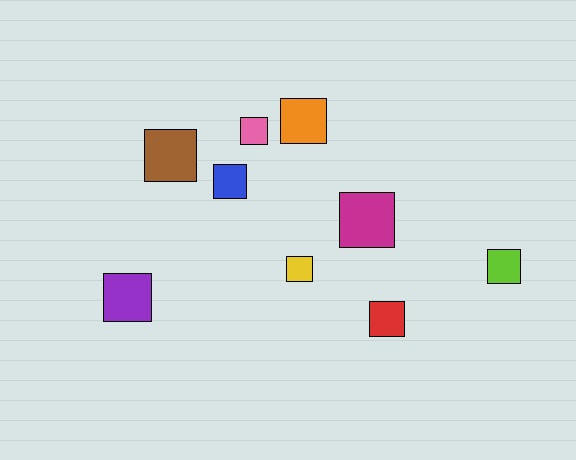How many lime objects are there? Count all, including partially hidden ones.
There is 1 lime object.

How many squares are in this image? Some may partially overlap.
There are 9 squares.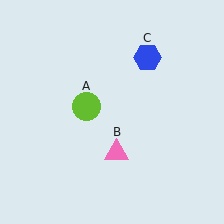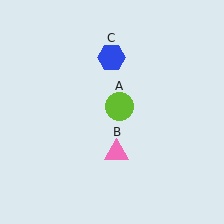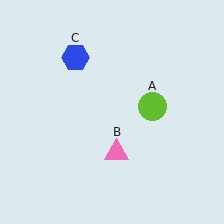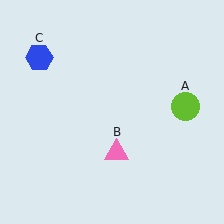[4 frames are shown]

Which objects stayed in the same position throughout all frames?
Pink triangle (object B) remained stationary.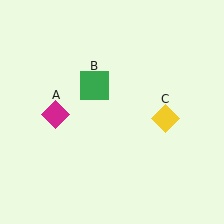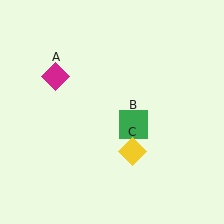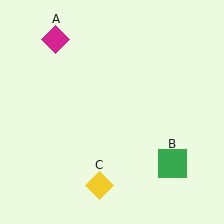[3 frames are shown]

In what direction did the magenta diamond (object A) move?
The magenta diamond (object A) moved up.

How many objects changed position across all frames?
3 objects changed position: magenta diamond (object A), green square (object B), yellow diamond (object C).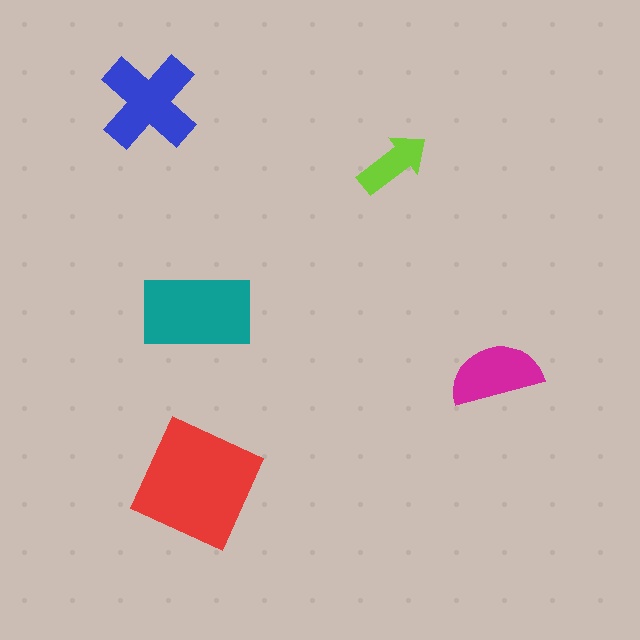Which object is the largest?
The red square.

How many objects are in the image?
There are 5 objects in the image.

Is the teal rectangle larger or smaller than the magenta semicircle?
Larger.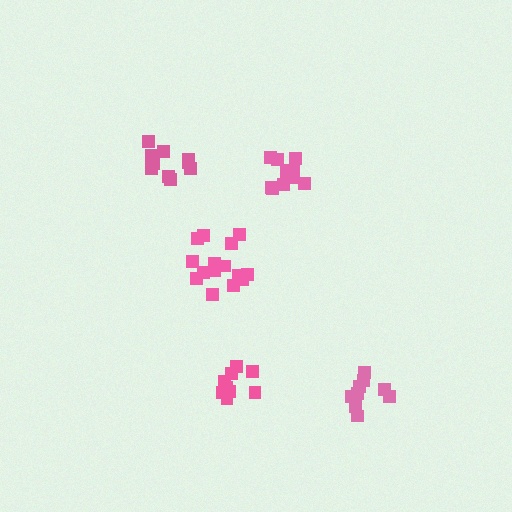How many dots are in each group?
Group 1: 10 dots, Group 2: 9 dots, Group 3: 15 dots, Group 4: 12 dots, Group 5: 9 dots (55 total).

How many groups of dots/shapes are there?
There are 5 groups.